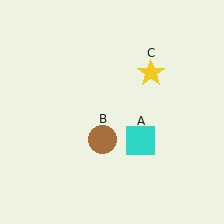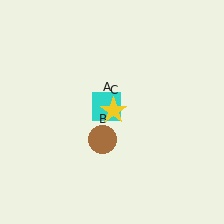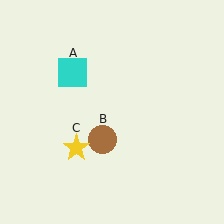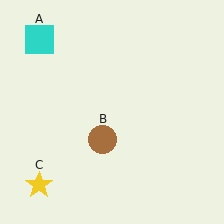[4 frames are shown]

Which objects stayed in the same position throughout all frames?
Brown circle (object B) remained stationary.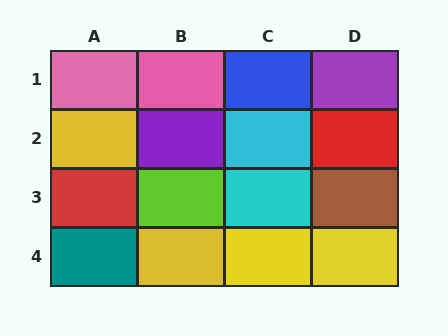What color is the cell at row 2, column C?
Cyan.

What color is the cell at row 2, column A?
Yellow.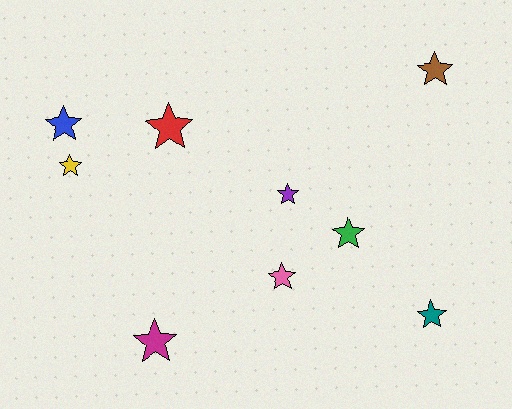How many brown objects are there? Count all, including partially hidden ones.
There is 1 brown object.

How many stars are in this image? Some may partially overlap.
There are 9 stars.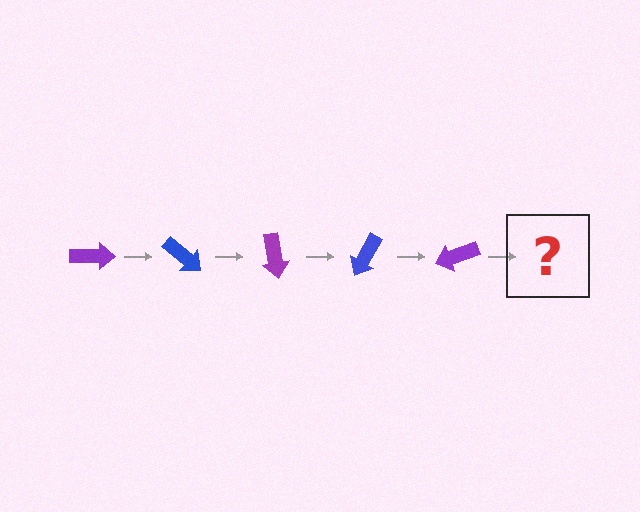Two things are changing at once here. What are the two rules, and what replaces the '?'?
The two rules are that it rotates 40 degrees each step and the color cycles through purple and blue. The '?' should be a blue arrow, rotated 200 degrees from the start.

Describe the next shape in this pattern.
It should be a blue arrow, rotated 200 degrees from the start.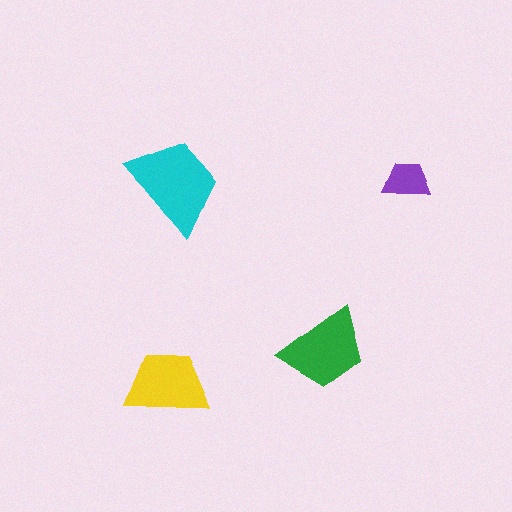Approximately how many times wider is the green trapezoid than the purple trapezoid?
About 2 times wider.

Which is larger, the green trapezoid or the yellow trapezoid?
The green one.